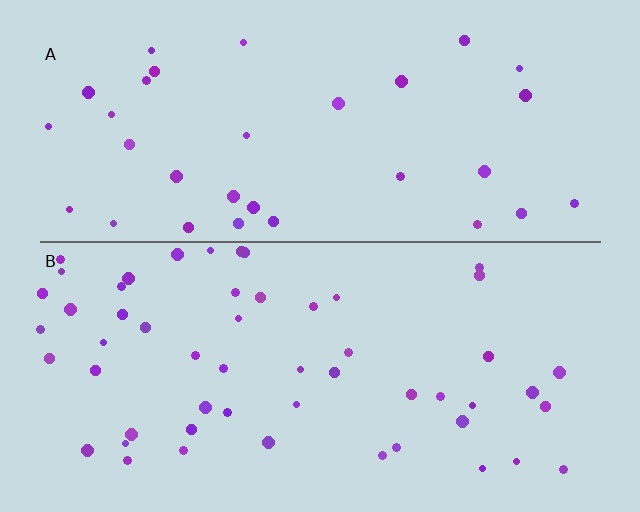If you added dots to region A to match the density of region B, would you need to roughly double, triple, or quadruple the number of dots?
Approximately double.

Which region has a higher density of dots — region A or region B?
B (the bottom).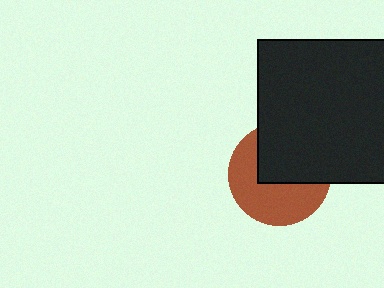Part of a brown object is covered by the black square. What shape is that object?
It is a circle.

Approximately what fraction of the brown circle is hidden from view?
Roughly 46% of the brown circle is hidden behind the black square.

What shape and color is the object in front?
The object in front is a black square.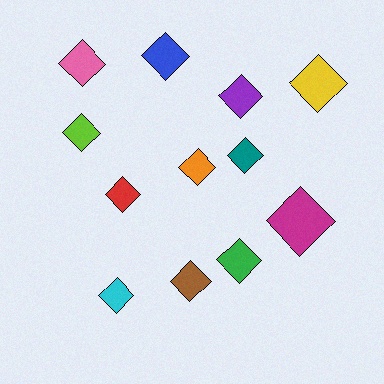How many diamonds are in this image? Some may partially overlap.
There are 12 diamonds.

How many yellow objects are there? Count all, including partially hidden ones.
There is 1 yellow object.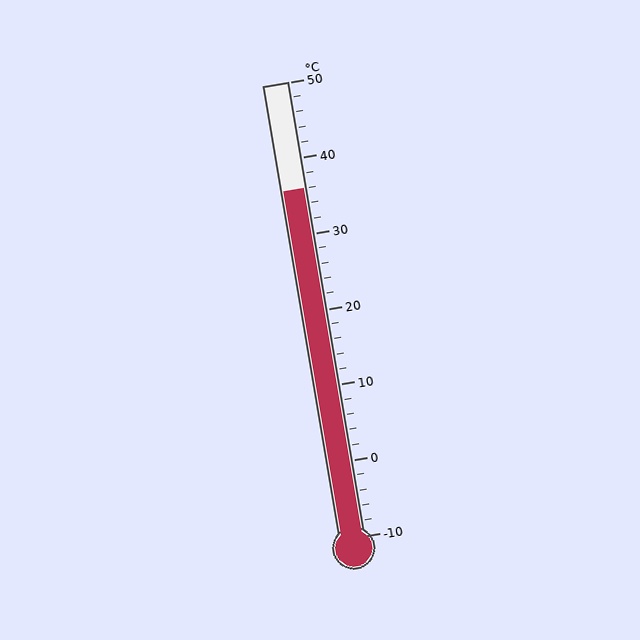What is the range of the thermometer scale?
The thermometer scale ranges from -10°C to 50°C.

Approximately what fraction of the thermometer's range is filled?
The thermometer is filled to approximately 75% of its range.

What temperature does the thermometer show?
The thermometer shows approximately 36°C.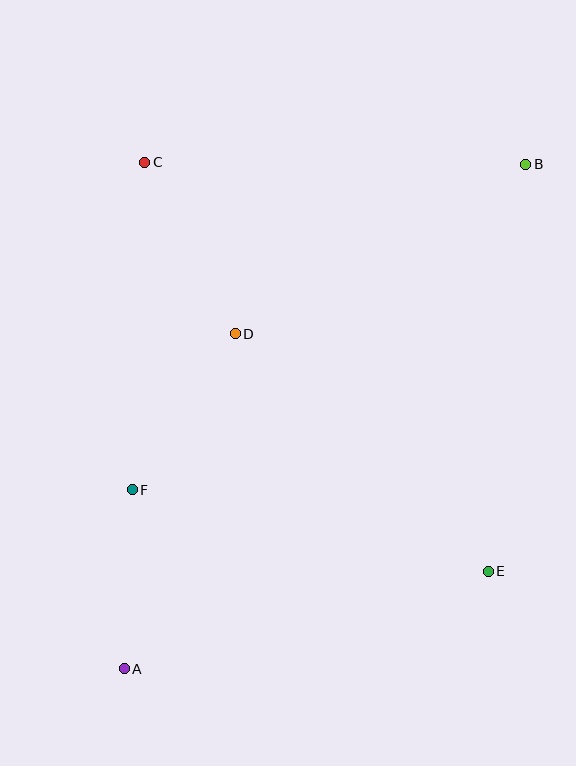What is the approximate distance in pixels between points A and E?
The distance between A and E is approximately 377 pixels.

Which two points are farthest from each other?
Points A and B are farthest from each other.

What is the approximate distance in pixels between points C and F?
The distance between C and F is approximately 328 pixels.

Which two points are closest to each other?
Points A and F are closest to each other.